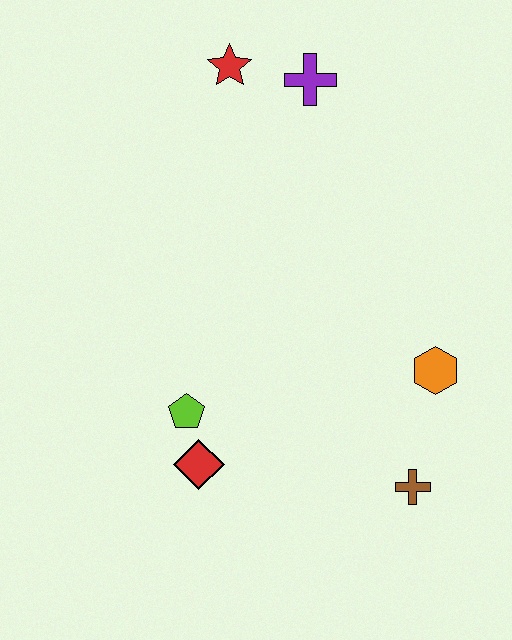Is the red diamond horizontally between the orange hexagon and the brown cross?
No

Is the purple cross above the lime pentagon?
Yes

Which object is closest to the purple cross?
The red star is closest to the purple cross.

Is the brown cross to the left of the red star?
No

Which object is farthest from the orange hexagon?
The red star is farthest from the orange hexagon.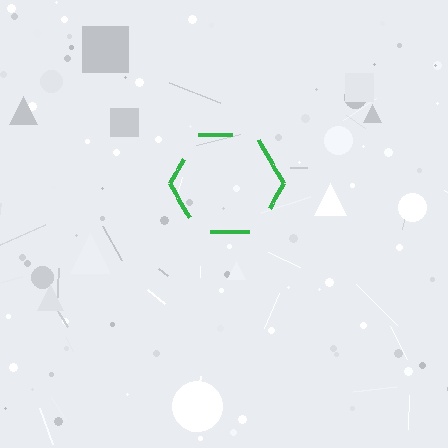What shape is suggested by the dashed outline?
The dashed outline suggests a hexagon.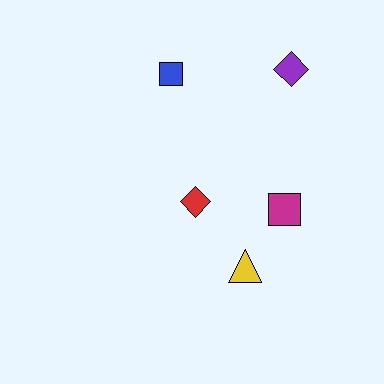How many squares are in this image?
There are 2 squares.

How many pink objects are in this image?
There are no pink objects.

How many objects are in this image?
There are 5 objects.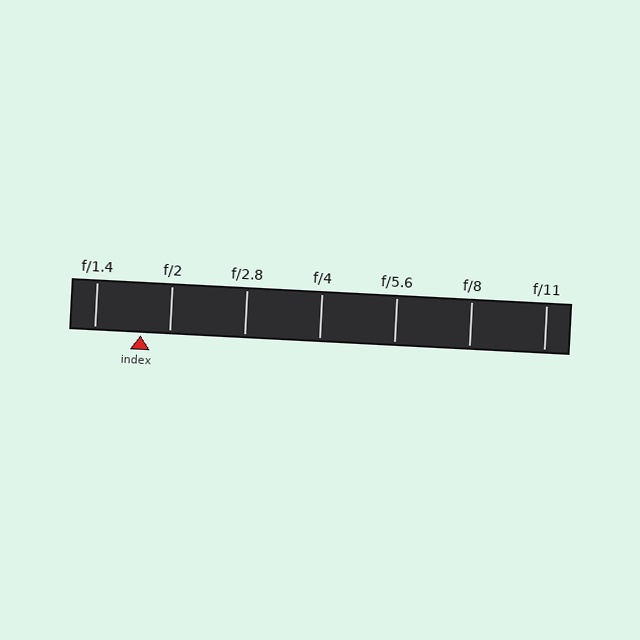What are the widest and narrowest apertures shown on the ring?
The widest aperture shown is f/1.4 and the narrowest is f/11.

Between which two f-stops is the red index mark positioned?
The index mark is between f/1.4 and f/2.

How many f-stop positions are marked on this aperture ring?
There are 7 f-stop positions marked.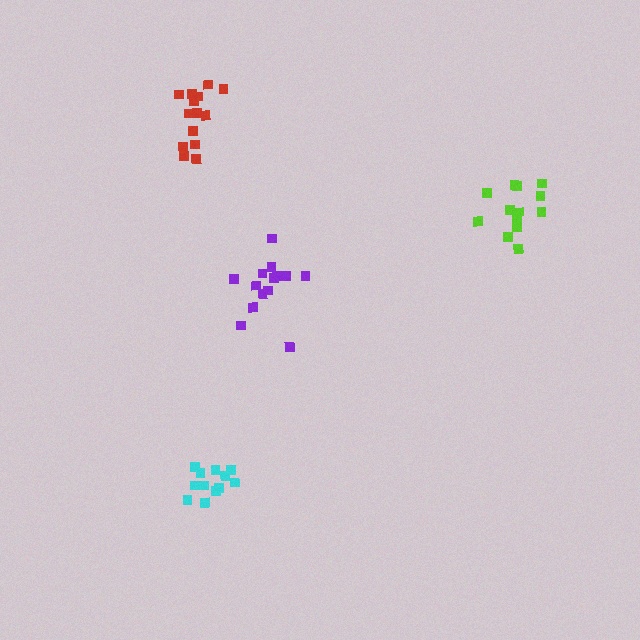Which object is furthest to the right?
The lime cluster is rightmost.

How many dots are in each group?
Group 1: 14 dots, Group 2: 12 dots, Group 3: 14 dots, Group 4: 13 dots (53 total).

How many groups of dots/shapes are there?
There are 4 groups.